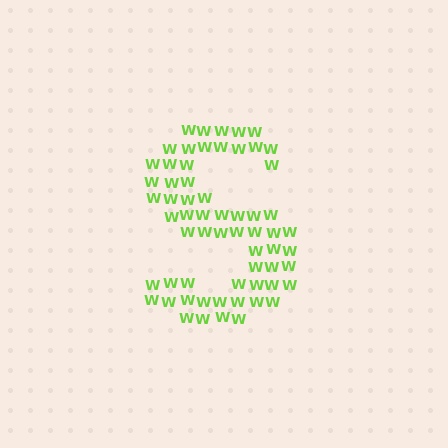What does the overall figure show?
The overall figure shows the letter S.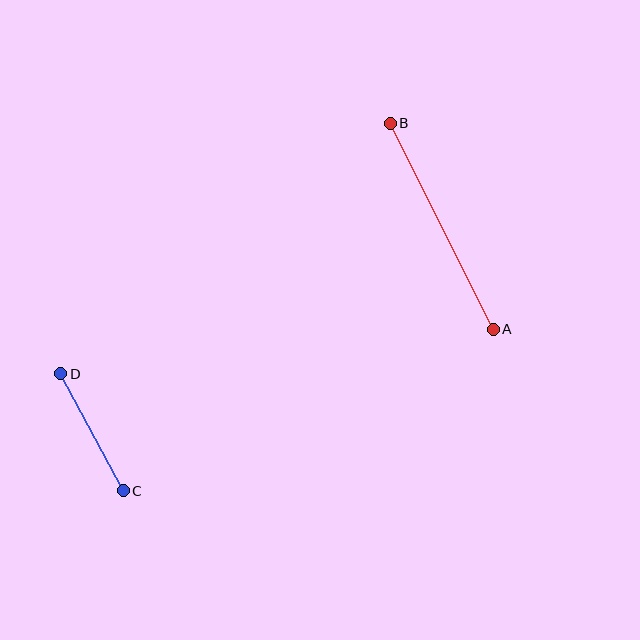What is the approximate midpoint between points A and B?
The midpoint is at approximately (442, 226) pixels.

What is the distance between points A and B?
The distance is approximately 230 pixels.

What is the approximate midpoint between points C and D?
The midpoint is at approximately (92, 432) pixels.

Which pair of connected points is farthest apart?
Points A and B are farthest apart.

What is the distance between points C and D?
The distance is approximately 132 pixels.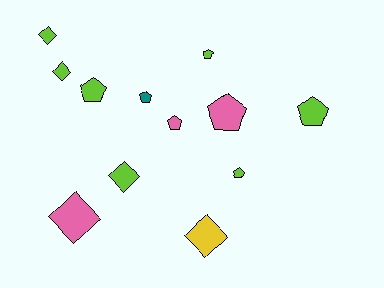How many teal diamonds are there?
There are no teal diamonds.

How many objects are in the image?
There are 12 objects.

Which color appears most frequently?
Lime, with 7 objects.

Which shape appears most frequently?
Pentagon, with 7 objects.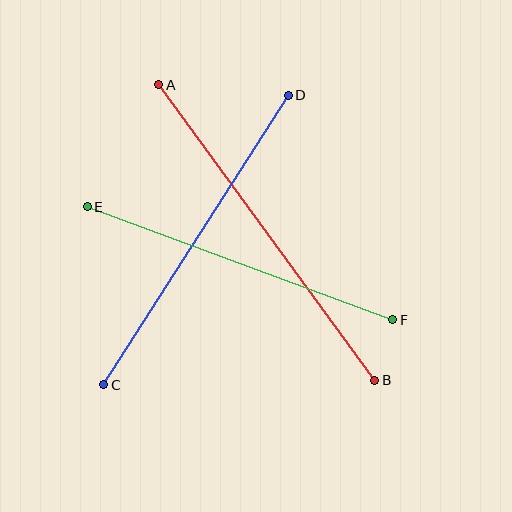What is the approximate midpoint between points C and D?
The midpoint is at approximately (196, 240) pixels.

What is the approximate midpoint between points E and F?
The midpoint is at approximately (240, 263) pixels.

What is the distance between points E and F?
The distance is approximately 326 pixels.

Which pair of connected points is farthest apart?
Points A and B are farthest apart.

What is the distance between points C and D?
The distance is approximately 343 pixels.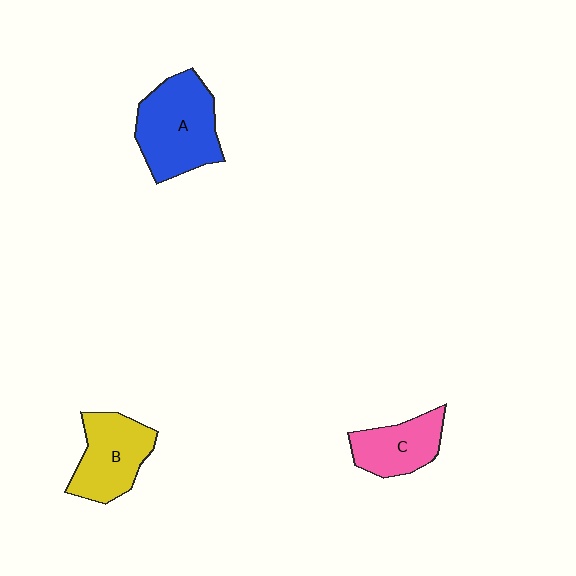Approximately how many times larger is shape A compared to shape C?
Approximately 1.6 times.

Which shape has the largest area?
Shape A (blue).